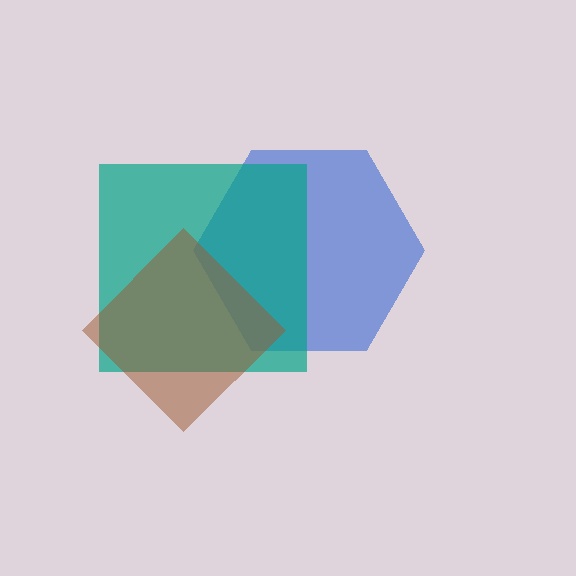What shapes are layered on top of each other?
The layered shapes are: a blue hexagon, a teal square, a brown diamond.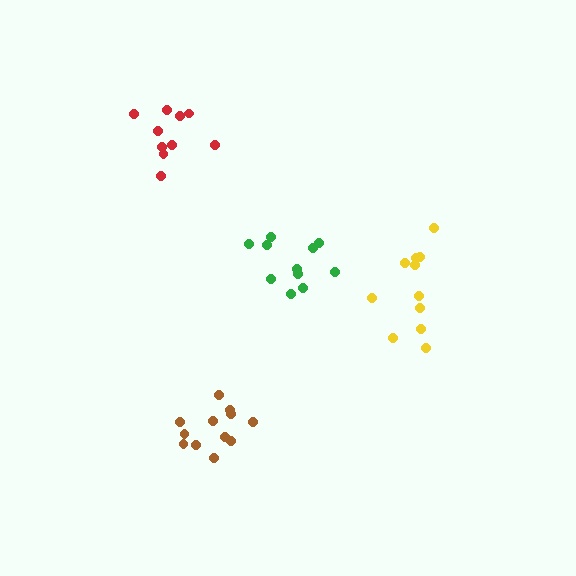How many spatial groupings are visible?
There are 4 spatial groupings.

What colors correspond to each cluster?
The clusters are colored: yellow, brown, green, red.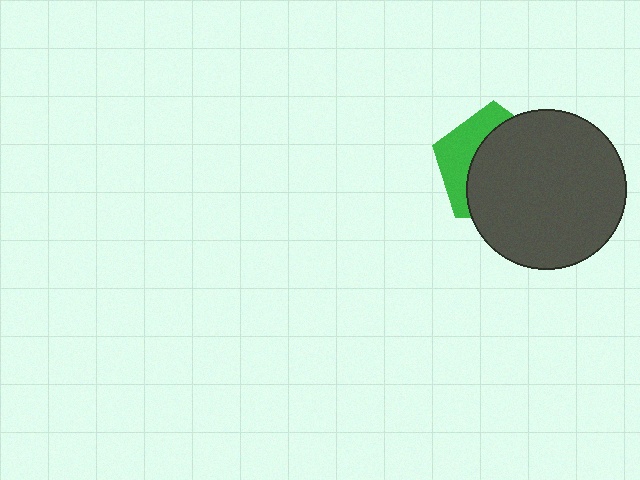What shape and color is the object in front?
The object in front is a dark gray circle.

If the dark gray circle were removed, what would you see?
You would see the complete green pentagon.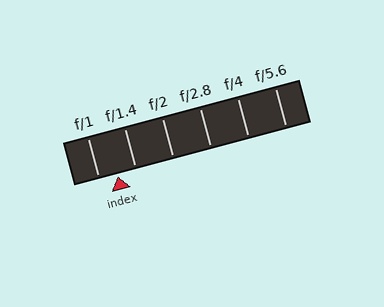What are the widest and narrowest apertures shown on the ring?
The widest aperture shown is f/1 and the narrowest is f/5.6.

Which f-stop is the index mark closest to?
The index mark is closest to f/1.4.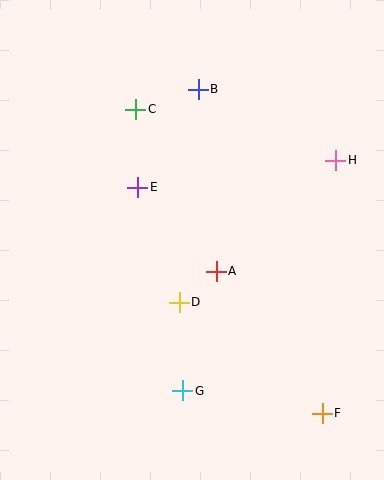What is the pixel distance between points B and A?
The distance between B and A is 183 pixels.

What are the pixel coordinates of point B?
Point B is at (198, 89).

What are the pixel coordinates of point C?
Point C is at (136, 109).